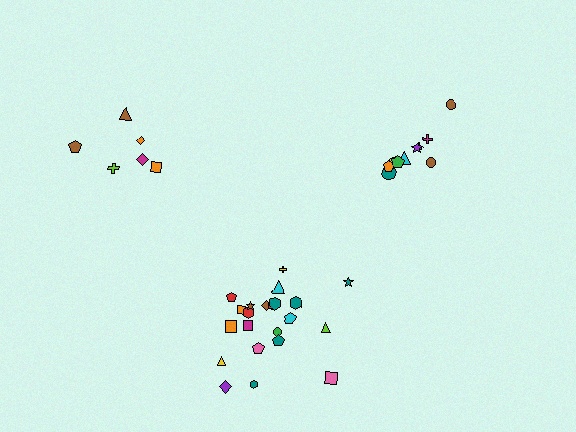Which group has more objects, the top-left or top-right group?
The top-right group.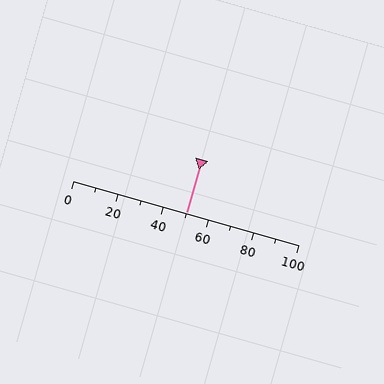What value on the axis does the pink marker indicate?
The marker indicates approximately 50.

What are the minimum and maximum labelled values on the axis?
The axis runs from 0 to 100.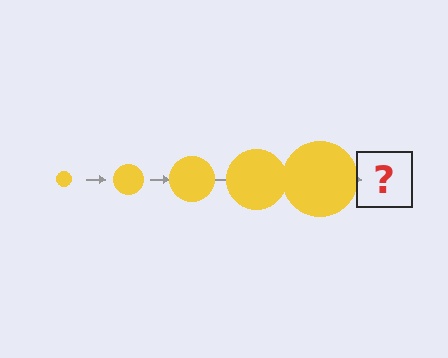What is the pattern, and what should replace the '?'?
The pattern is that the circle gets progressively larger each step. The '?' should be a yellow circle, larger than the previous one.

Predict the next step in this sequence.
The next step is a yellow circle, larger than the previous one.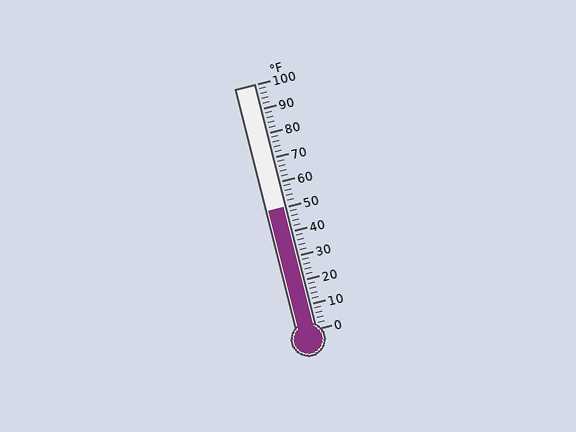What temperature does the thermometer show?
The thermometer shows approximately 50°F.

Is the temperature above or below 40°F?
The temperature is above 40°F.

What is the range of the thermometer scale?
The thermometer scale ranges from 0°F to 100°F.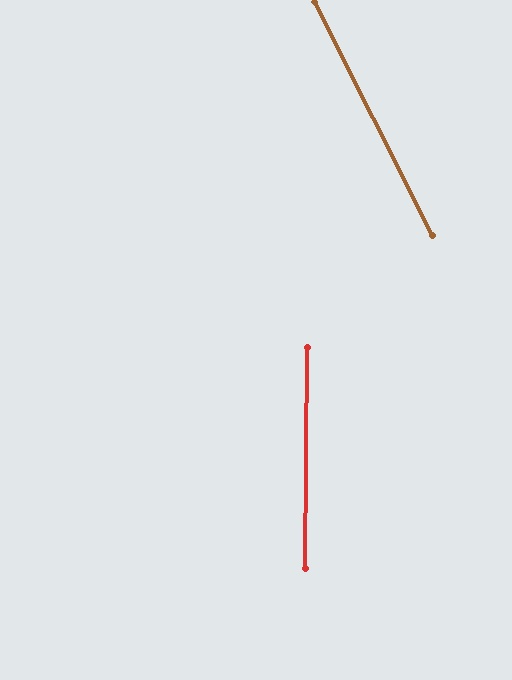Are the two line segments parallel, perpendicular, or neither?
Neither parallel nor perpendicular — they differ by about 27°.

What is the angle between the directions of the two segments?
Approximately 27 degrees.